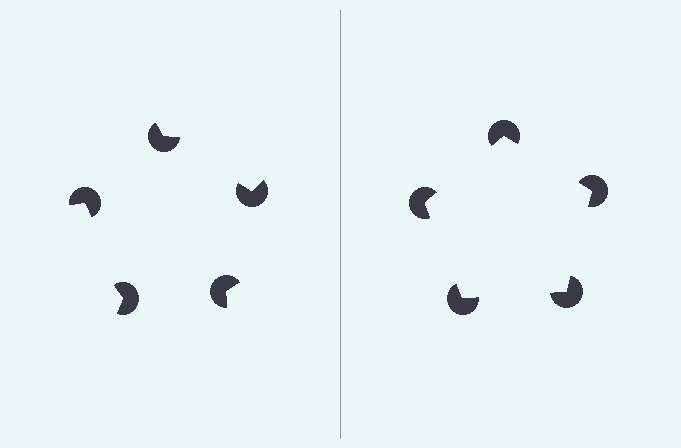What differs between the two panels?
The pac-man discs are positioned identically on both sides; only the wedge orientations differ. On the right they align to a pentagon; on the left they are misaligned.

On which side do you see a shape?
An illusory pentagon appears on the right side. On the left side the wedge cuts are rotated, so no coherent shape forms.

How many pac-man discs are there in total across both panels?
10 — 5 on each side.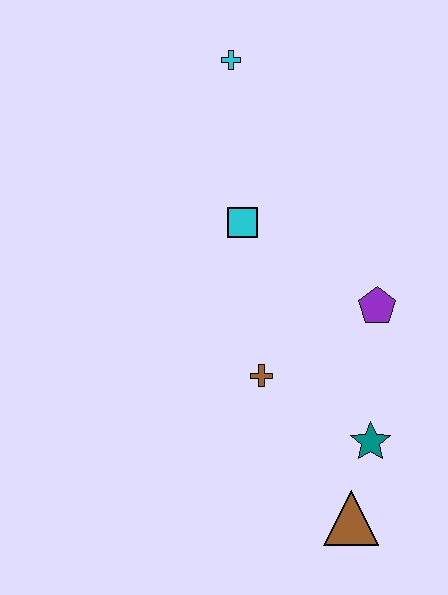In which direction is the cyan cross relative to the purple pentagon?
The cyan cross is above the purple pentagon.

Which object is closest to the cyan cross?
The cyan square is closest to the cyan cross.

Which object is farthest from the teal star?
The cyan cross is farthest from the teal star.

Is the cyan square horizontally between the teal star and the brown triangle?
No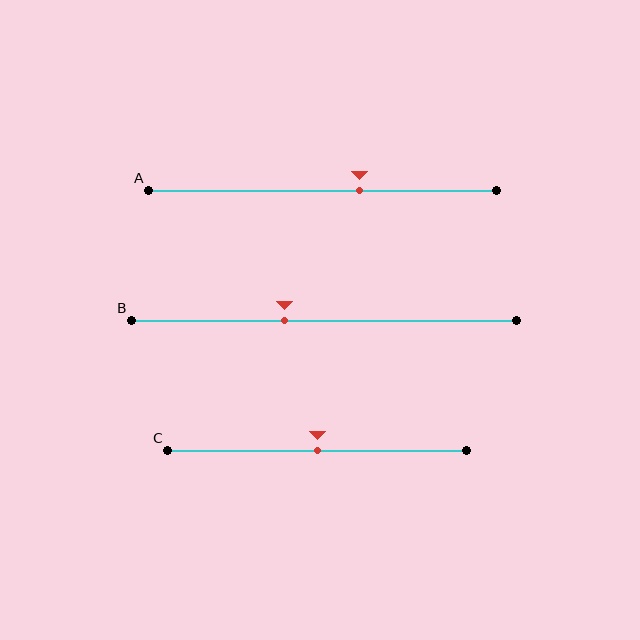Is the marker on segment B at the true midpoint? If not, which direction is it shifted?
No, the marker on segment B is shifted to the left by about 10% of the segment length.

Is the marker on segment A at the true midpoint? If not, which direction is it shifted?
No, the marker on segment A is shifted to the right by about 11% of the segment length.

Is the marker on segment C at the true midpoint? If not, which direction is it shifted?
Yes, the marker on segment C is at the true midpoint.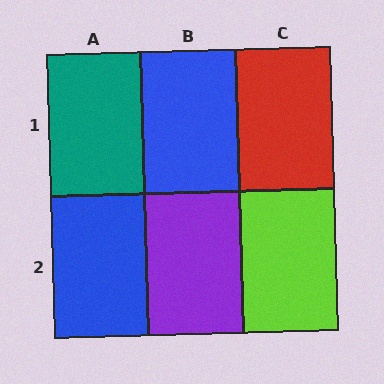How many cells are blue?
2 cells are blue.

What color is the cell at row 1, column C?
Red.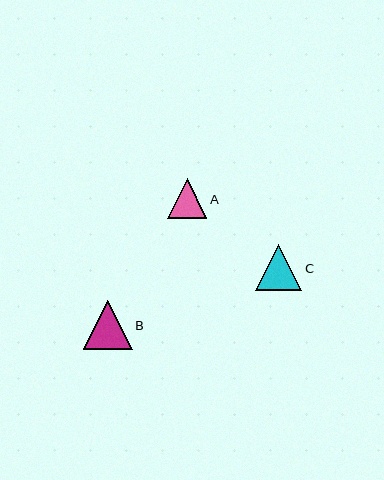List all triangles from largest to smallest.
From largest to smallest: B, C, A.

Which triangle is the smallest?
Triangle A is the smallest with a size of approximately 40 pixels.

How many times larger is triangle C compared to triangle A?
Triangle C is approximately 1.2 times the size of triangle A.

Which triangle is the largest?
Triangle B is the largest with a size of approximately 49 pixels.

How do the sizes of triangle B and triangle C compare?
Triangle B and triangle C are approximately the same size.